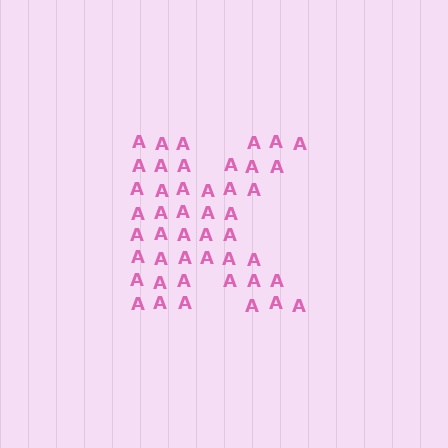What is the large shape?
The large shape is the letter K.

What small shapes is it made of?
It is made of small letter A's.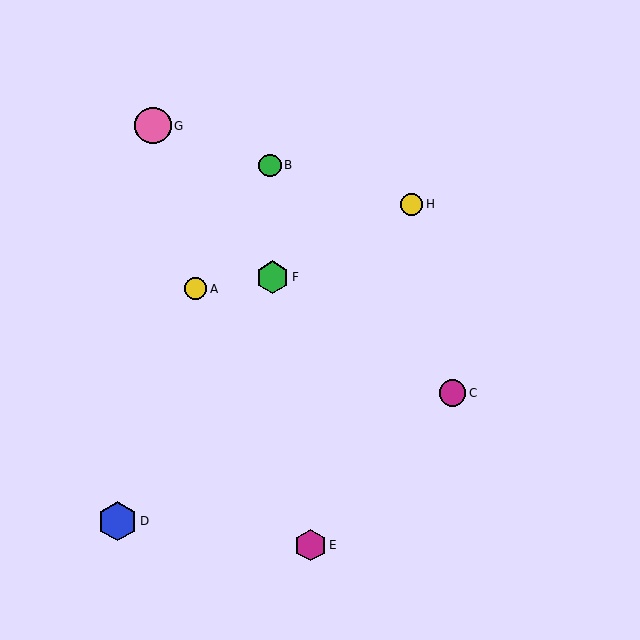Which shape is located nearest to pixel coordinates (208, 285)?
The yellow circle (labeled A) at (196, 289) is nearest to that location.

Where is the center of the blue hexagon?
The center of the blue hexagon is at (117, 521).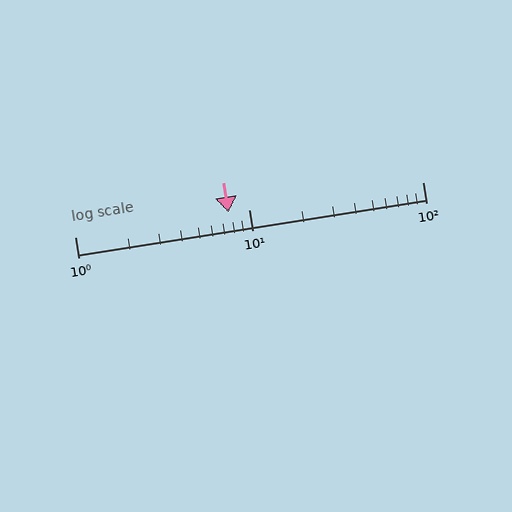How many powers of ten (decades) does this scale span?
The scale spans 2 decades, from 1 to 100.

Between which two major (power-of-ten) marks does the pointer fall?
The pointer is between 1 and 10.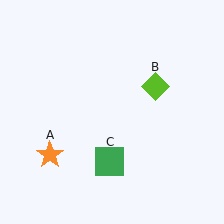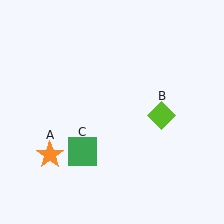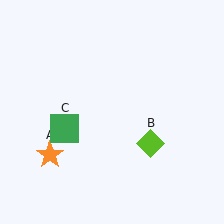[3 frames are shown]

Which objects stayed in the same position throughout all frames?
Orange star (object A) remained stationary.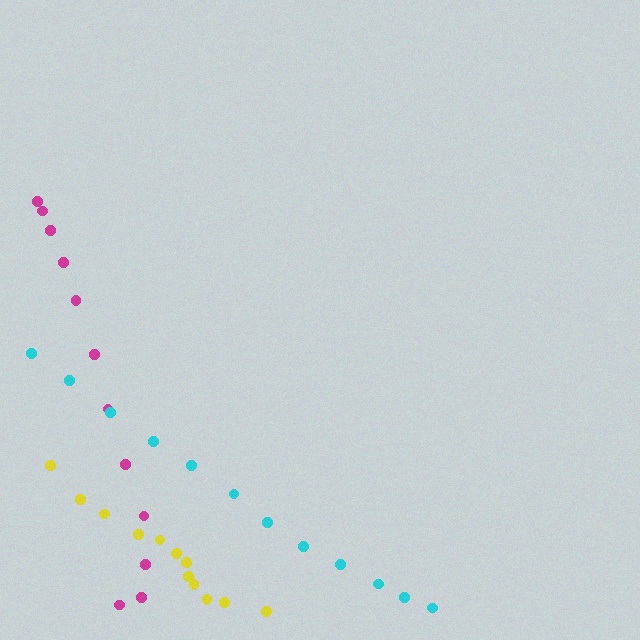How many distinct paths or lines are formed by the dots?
There are 3 distinct paths.